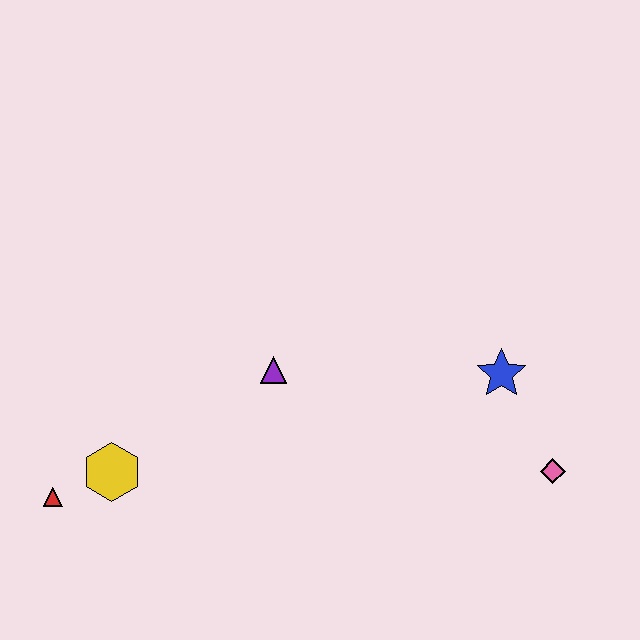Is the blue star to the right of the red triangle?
Yes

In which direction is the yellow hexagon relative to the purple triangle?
The yellow hexagon is to the left of the purple triangle.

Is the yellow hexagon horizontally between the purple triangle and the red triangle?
Yes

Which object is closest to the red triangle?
The yellow hexagon is closest to the red triangle.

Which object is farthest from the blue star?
The red triangle is farthest from the blue star.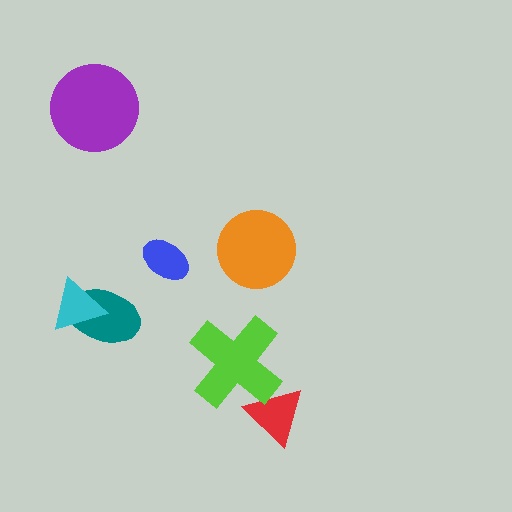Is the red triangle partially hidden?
Yes, it is partially covered by another shape.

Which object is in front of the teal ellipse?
The cyan triangle is in front of the teal ellipse.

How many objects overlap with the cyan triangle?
1 object overlaps with the cyan triangle.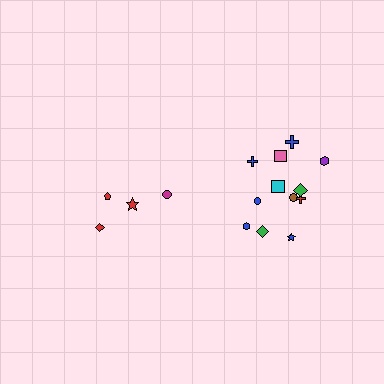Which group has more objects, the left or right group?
The right group.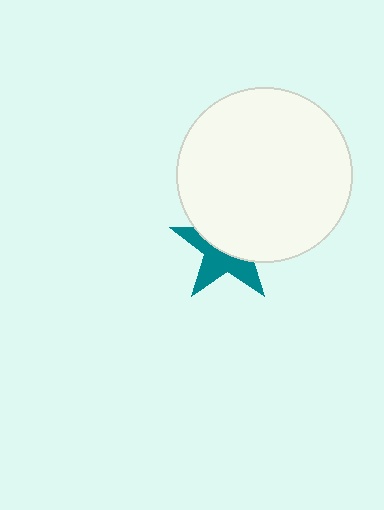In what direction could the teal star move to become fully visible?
The teal star could move down. That would shift it out from behind the white circle entirely.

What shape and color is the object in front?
The object in front is a white circle.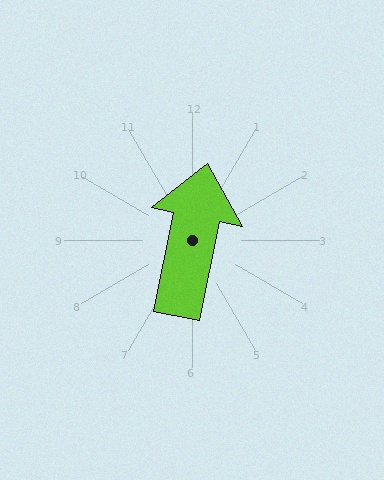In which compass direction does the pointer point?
North.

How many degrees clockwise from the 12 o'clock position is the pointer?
Approximately 12 degrees.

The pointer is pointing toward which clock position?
Roughly 12 o'clock.